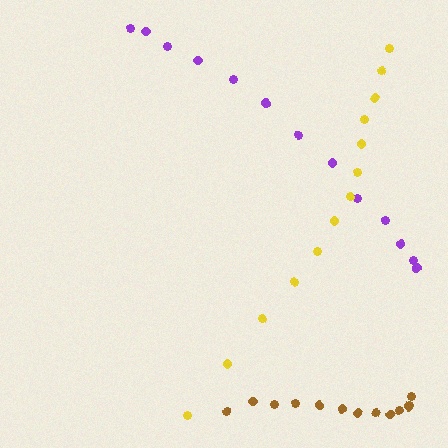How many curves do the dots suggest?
There are 3 distinct paths.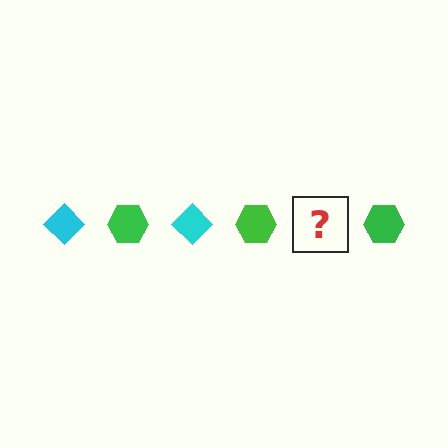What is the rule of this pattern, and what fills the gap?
The rule is that the pattern alternates between cyan diamond and green hexagon. The gap should be filled with a cyan diamond.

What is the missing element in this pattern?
The missing element is a cyan diamond.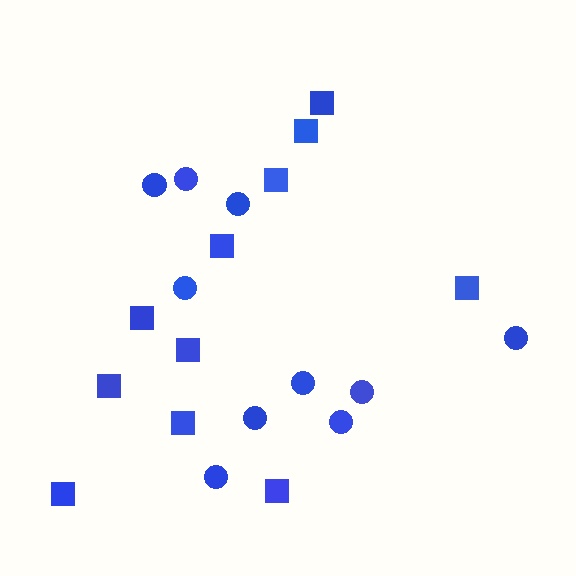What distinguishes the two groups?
There are 2 groups: one group of squares (11) and one group of circles (10).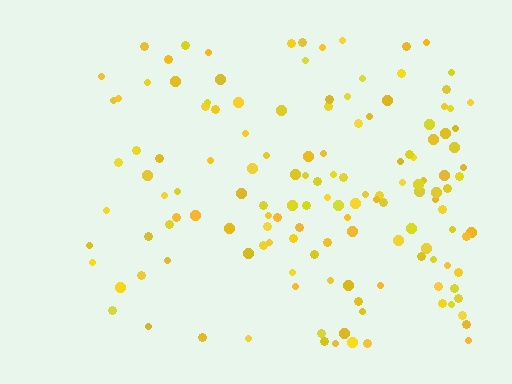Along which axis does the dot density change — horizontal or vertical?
Horizontal.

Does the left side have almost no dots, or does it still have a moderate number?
Still a moderate number, just noticeably fewer than the right.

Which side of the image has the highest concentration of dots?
The right.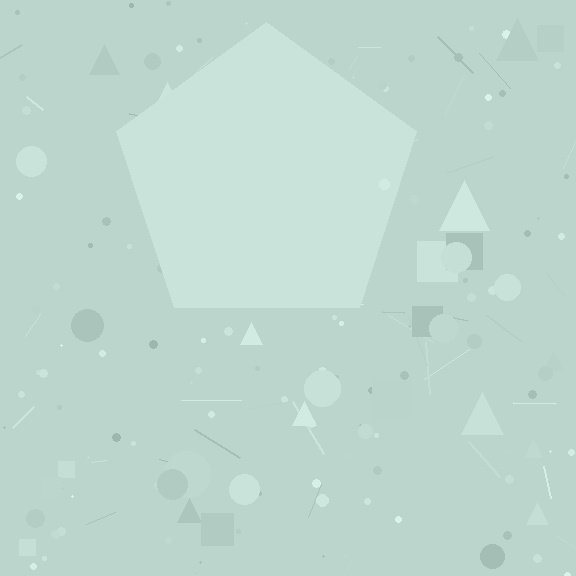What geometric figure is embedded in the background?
A pentagon is embedded in the background.